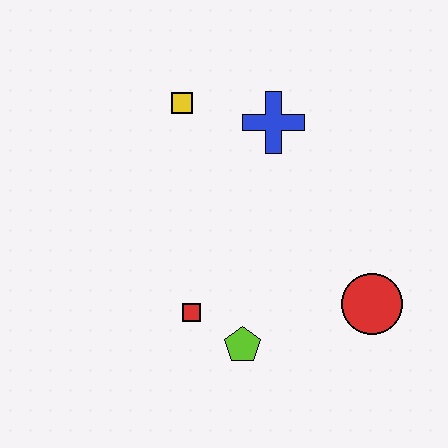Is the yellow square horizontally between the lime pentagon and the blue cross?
No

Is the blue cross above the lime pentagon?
Yes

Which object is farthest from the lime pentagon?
The yellow square is farthest from the lime pentagon.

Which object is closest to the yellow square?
The blue cross is closest to the yellow square.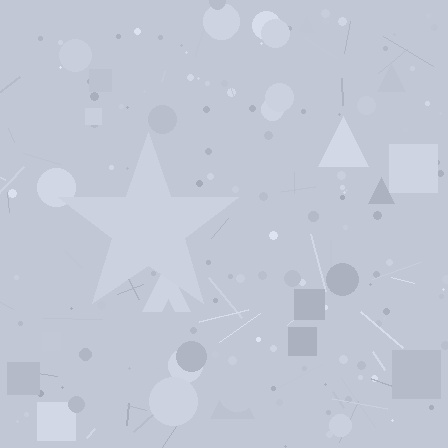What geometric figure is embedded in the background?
A star is embedded in the background.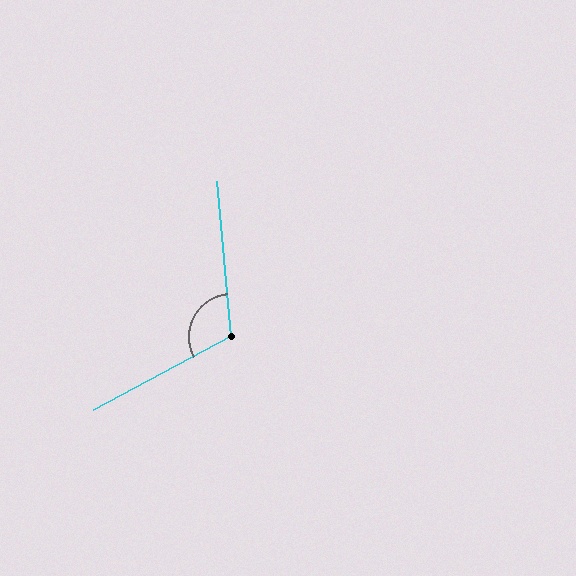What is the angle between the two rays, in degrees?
Approximately 113 degrees.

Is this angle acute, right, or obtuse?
It is obtuse.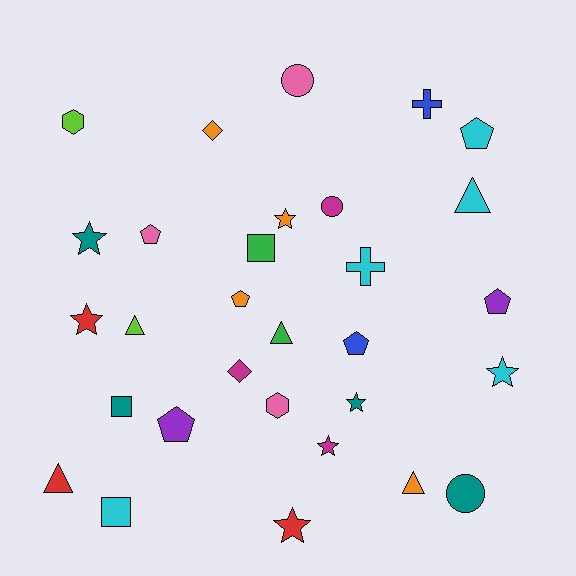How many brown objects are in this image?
There are no brown objects.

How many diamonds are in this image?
There are 2 diamonds.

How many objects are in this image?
There are 30 objects.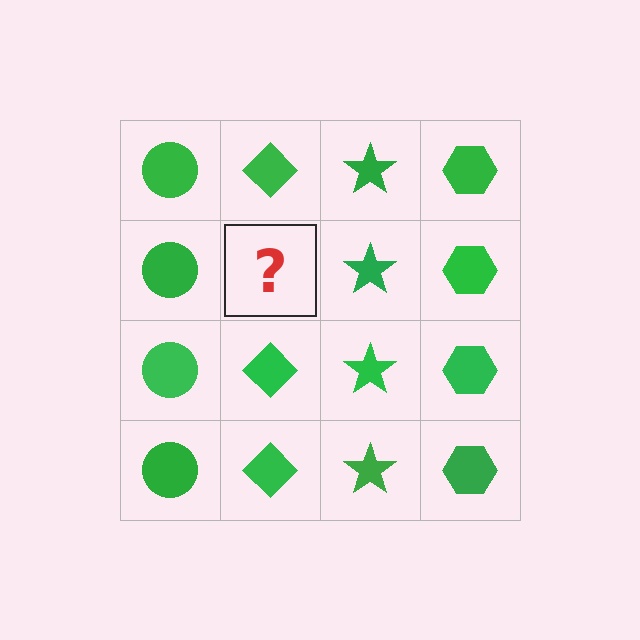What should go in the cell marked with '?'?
The missing cell should contain a green diamond.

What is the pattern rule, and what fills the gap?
The rule is that each column has a consistent shape. The gap should be filled with a green diamond.